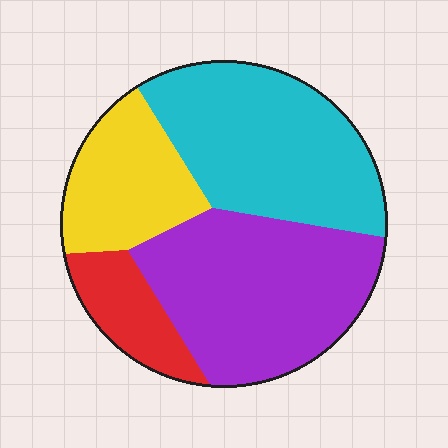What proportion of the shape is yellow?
Yellow covers 18% of the shape.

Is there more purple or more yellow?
Purple.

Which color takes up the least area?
Red, at roughly 10%.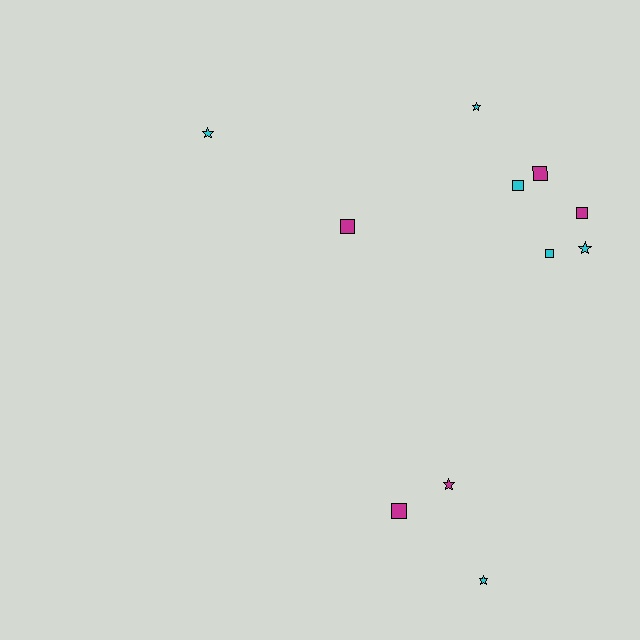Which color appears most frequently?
Cyan, with 6 objects.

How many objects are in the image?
There are 11 objects.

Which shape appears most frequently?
Square, with 6 objects.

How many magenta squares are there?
There are 4 magenta squares.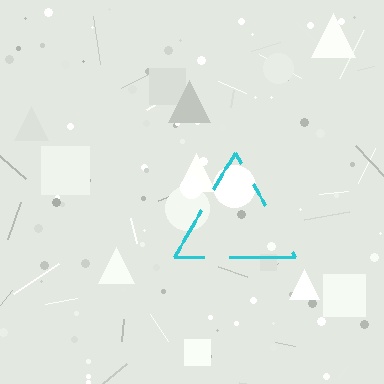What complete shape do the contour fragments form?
The contour fragments form a triangle.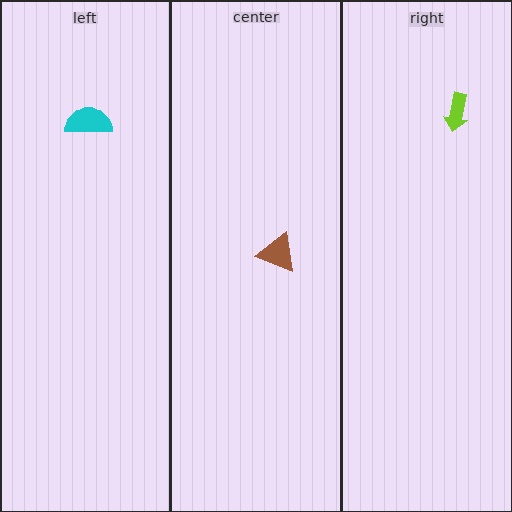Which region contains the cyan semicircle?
The left region.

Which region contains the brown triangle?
The center region.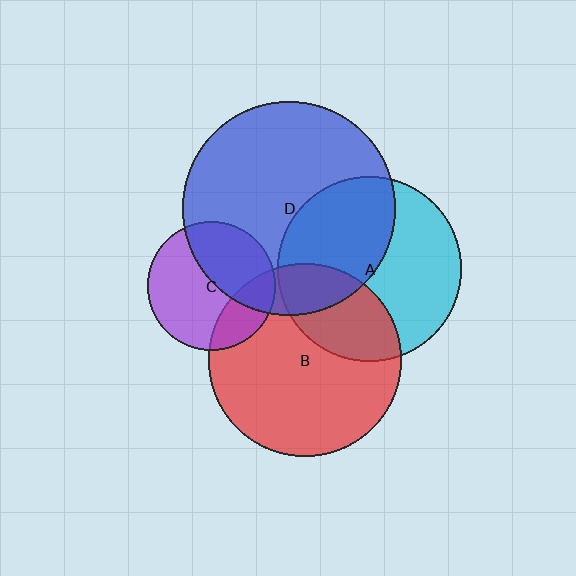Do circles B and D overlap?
Yes.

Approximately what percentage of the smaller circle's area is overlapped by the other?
Approximately 15%.